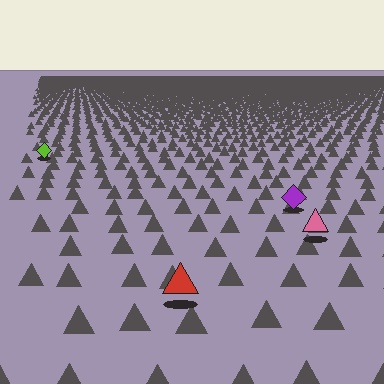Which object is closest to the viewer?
The red triangle is closest. The texture marks near it are larger and more spread out.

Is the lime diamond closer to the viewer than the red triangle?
No. The red triangle is closer — you can tell from the texture gradient: the ground texture is coarser near it.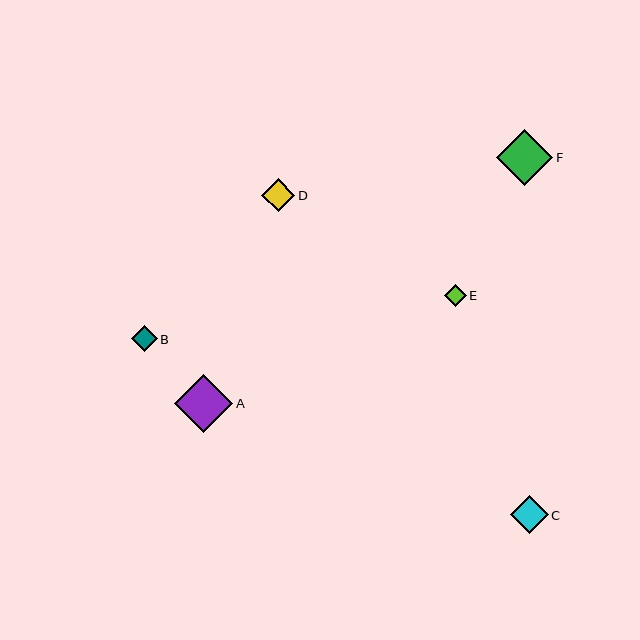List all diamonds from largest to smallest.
From largest to smallest: A, F, C, D, B, E.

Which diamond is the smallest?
Diamond E is the smallest with a size of approximately 22 pixels.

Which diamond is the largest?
Diamond A is the largest with a size of approximately 58 pixels.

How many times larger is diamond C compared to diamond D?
Diamond C is approximately 1.1 times the size of diamond D.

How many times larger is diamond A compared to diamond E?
Diamond A is approximately 2.7 times the size of diamond E.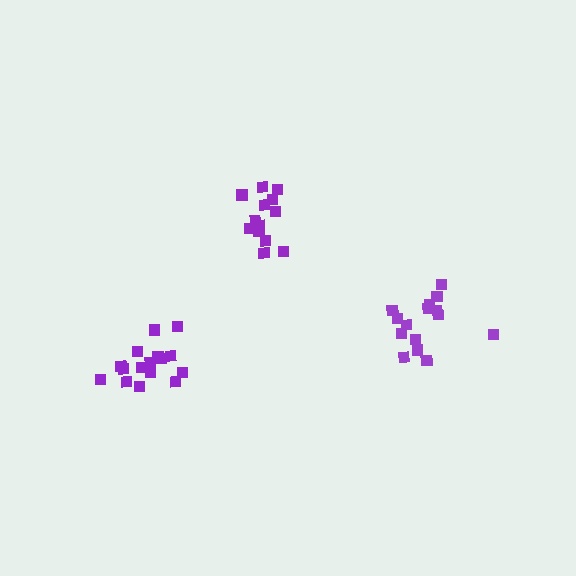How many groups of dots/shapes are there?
There are 3 groups.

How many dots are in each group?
Group 1: 15 dots, Group 2: 14 dots, Group 3: 16 dots (45 total).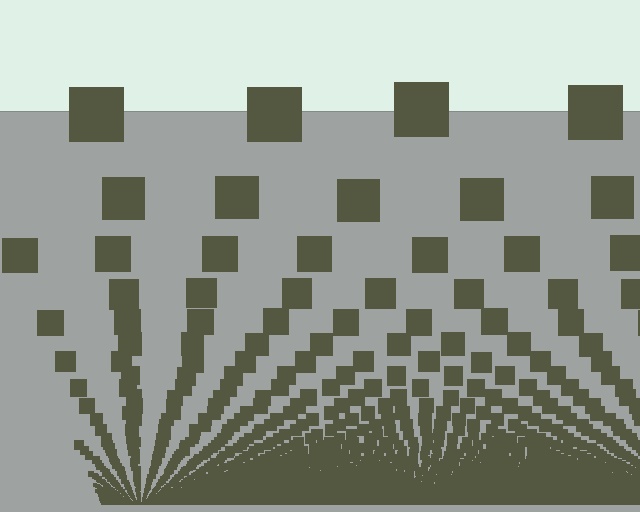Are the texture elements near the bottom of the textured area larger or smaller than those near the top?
Smaller. The gradient is inverted — elements near the bottom are smaller and denser.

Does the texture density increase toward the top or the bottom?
Density increases toward the bottom.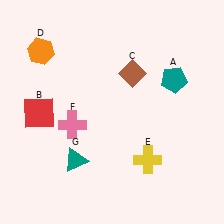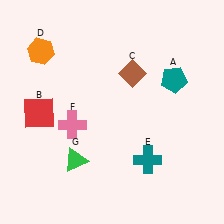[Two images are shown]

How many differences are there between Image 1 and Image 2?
There are 2 differences between the two images.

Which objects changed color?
E changed from yellow to teal. G changed from teal to green.